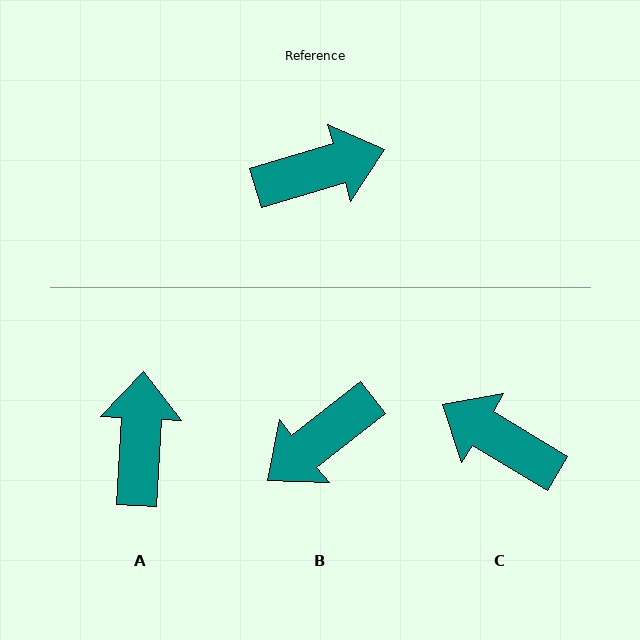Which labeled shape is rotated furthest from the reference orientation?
B, about 158 degrees away.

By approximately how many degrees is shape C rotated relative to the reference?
Approximately 133 degrees counter-clockwise.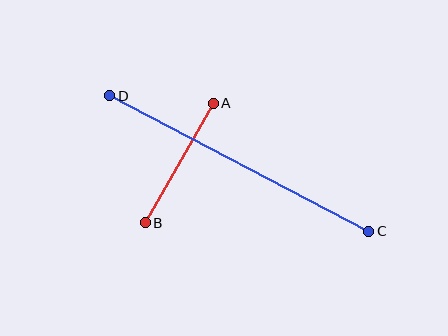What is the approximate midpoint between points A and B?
The midpoint is at approximately (179, 163) pixels.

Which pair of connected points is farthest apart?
Points C and D are farthest apart.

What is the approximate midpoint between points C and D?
The midpoint is at approximately (239, 163) pixels.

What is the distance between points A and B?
The distance is approximately 137 pixels.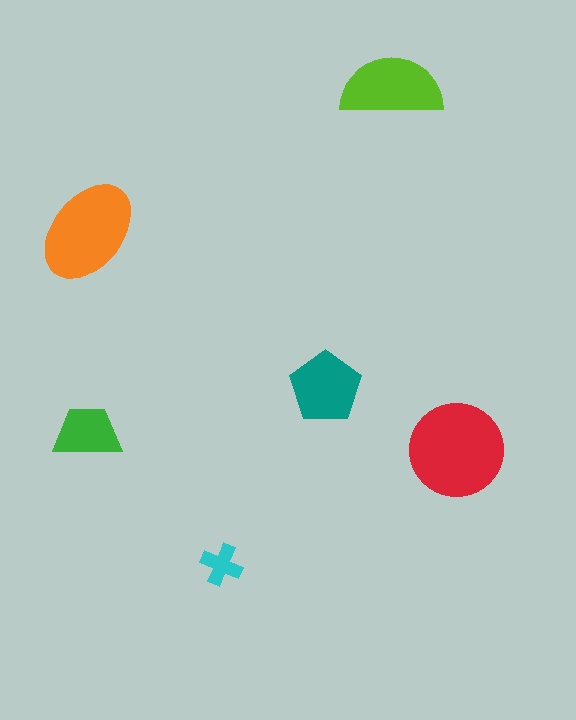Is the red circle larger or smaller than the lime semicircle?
Larger.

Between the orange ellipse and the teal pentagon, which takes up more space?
The orange ellipse.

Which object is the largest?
The red circle.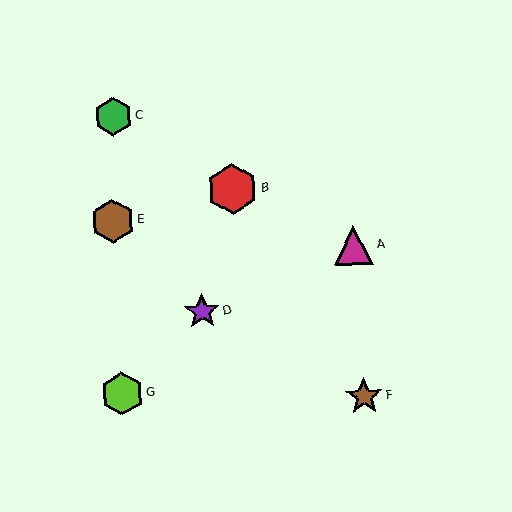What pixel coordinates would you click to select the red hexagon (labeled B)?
Click at (232, 189) to select the red hexagon B.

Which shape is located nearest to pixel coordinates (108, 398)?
The lime hexagon (labeled G) at (122, 394) is nearest to that location.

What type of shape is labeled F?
Shape F is a brown star.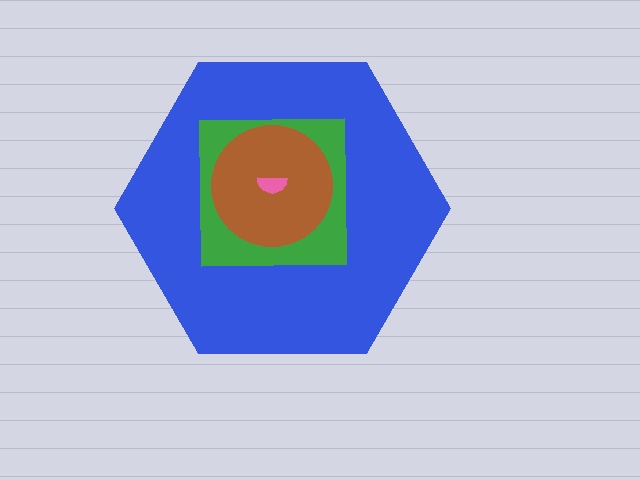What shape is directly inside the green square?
The brown circle.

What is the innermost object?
The pink semicircle.